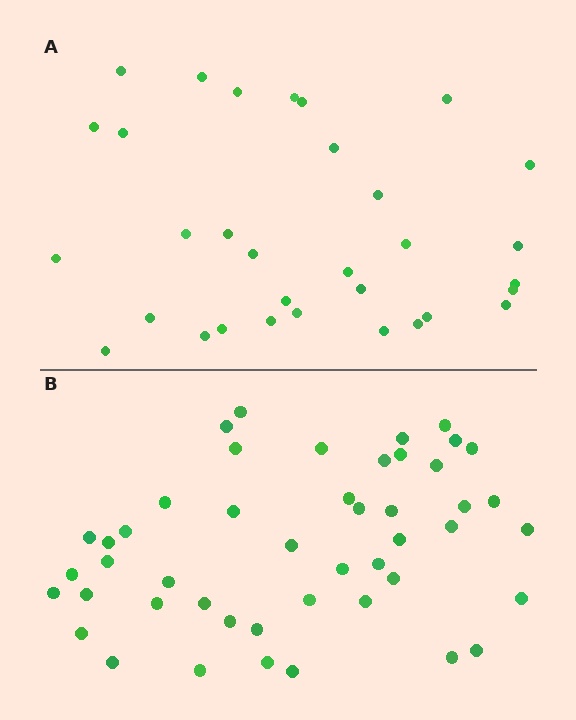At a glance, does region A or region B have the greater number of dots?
Region B (the bottom region) has more dots.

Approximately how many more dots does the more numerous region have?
Region B has approximately 15 more dots than region A.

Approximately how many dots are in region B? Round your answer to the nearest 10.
About 50 dots. (The exact count is 47, which rounds to 50.)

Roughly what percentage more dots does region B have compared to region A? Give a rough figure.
About 45% more.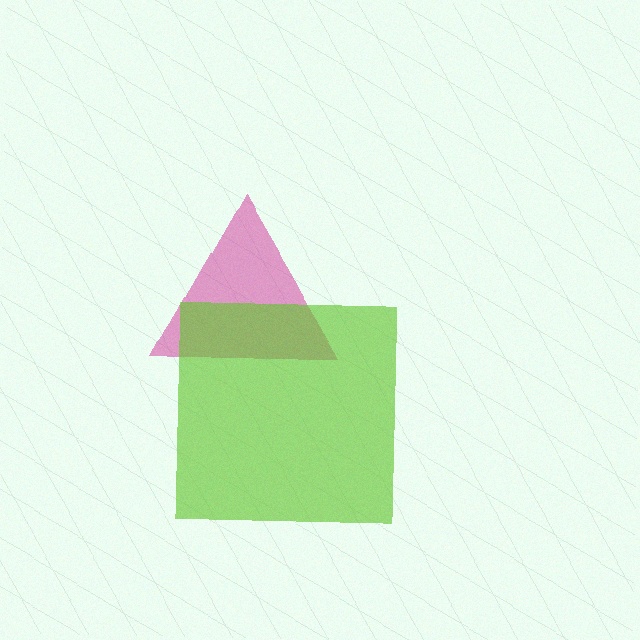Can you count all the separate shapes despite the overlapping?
Yes, there are 2 separate shapes.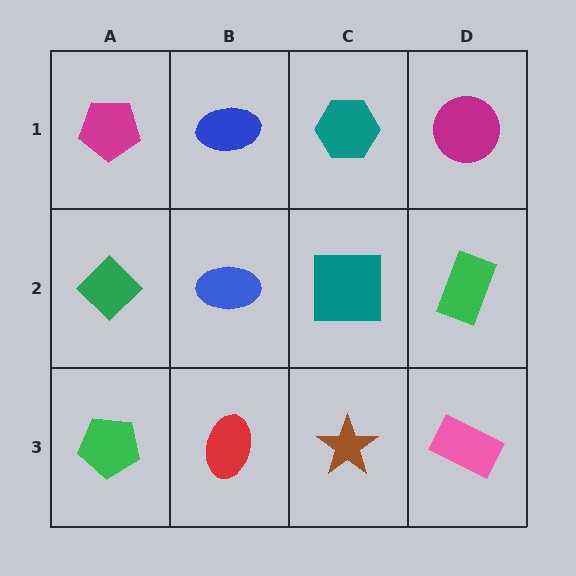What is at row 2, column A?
A green diamond.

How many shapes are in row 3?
4 shapes.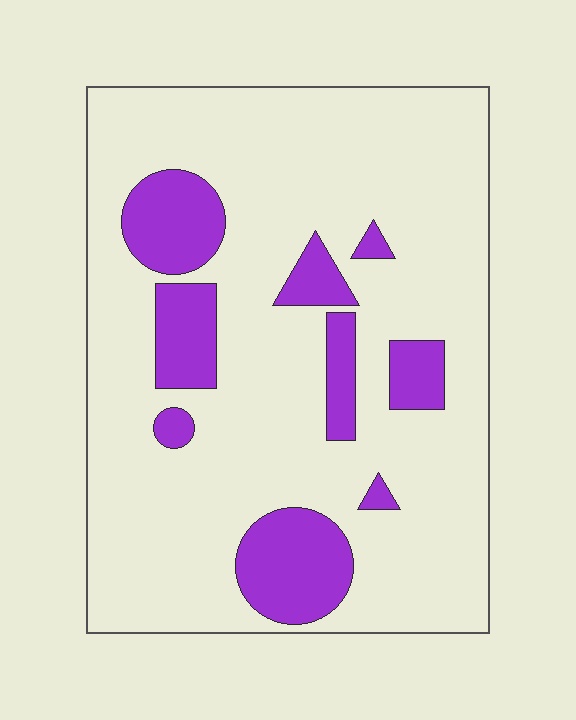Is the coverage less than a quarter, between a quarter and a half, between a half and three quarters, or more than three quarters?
Less than a quarter.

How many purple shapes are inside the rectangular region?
9.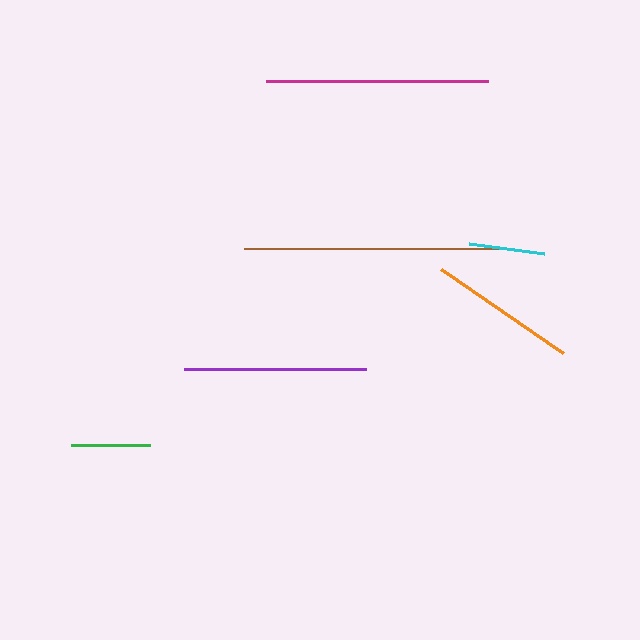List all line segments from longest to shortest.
From longest to shortest: brown, magenta, purple, orange, green, cyan.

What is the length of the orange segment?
The orange segment is approximately 148 pixels long.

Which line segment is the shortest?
The cyan line is the shortest at approximately 75 pixels.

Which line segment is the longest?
The brown line is the longest at approximately 264 pixels.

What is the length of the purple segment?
The purple segment is approximately 182 pixels long.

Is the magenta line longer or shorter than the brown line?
The brown line is longer than the magenta line.